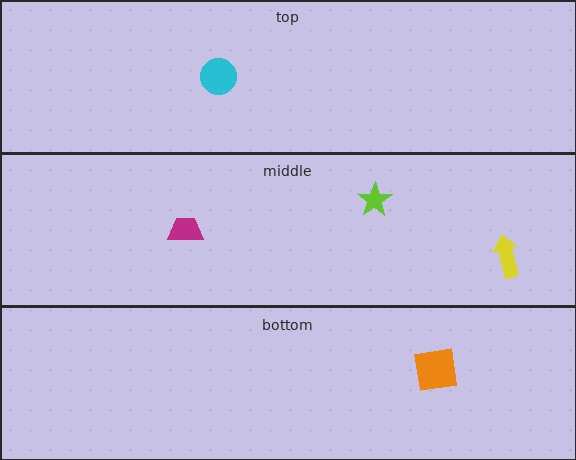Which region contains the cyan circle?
The top region.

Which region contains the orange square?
The bottom region.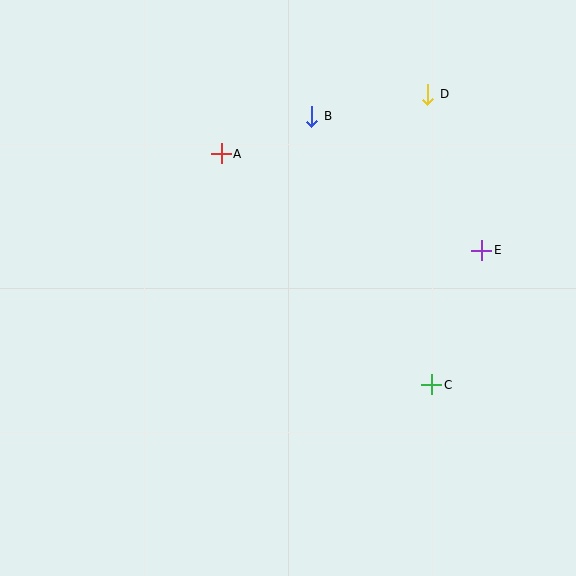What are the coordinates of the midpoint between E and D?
The midpoint between E and D is at (455, 172).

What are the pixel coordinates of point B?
Point B is at (312, 116).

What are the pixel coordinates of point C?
Point C is at (432, 385).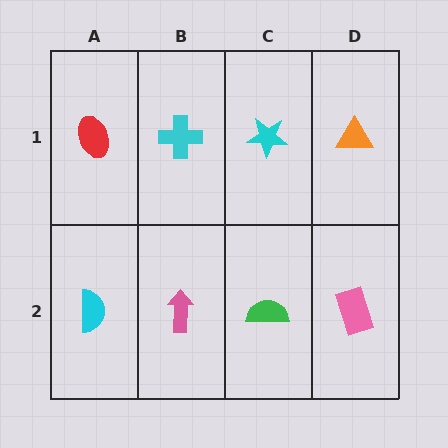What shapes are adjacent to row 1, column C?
A green semicircle (row 2, column C), a cyan cross (row 1, column B), an orange triangle (row 1, column D).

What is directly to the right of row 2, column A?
A pink arrow.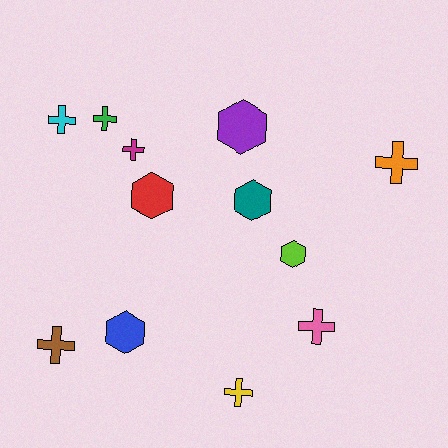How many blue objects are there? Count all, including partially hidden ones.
There is 1 blue object.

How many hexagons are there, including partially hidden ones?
There are 5 hexagons.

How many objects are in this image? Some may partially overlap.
There are 12 objects.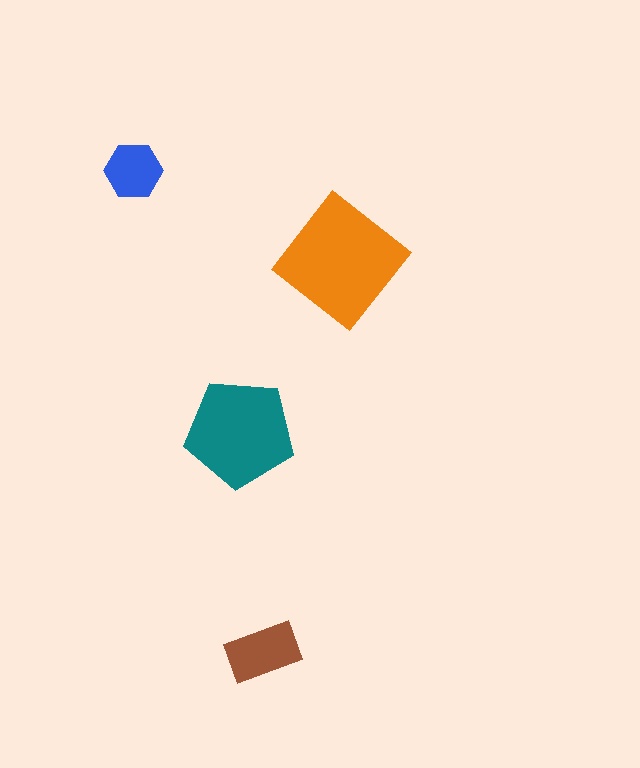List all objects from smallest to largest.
The blue hexagon, the brown rectangle, the teal pentagon, the orange diamond.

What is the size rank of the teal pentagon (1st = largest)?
2nd.